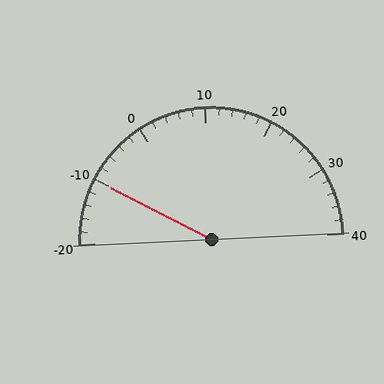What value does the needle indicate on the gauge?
The needle indicates approximately -10.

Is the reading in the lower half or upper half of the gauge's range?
The reading is in the lower half of the range (-20 to 40).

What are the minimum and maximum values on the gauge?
The gauge ranges from -20 to 40.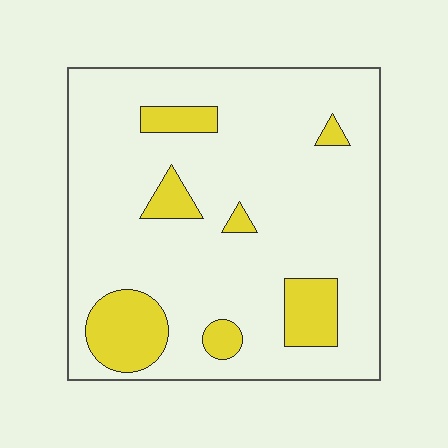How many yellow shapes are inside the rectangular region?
7.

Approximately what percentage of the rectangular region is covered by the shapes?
Approximately 15%.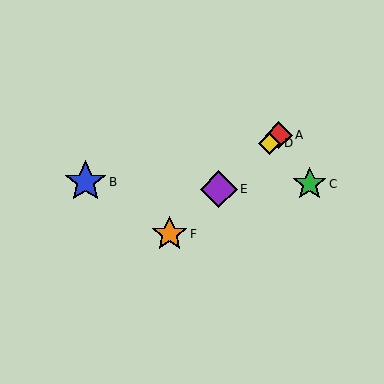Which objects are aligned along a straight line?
Objects A, D, E, F are aligned along a straight line.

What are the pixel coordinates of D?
Object D is at (270, 143).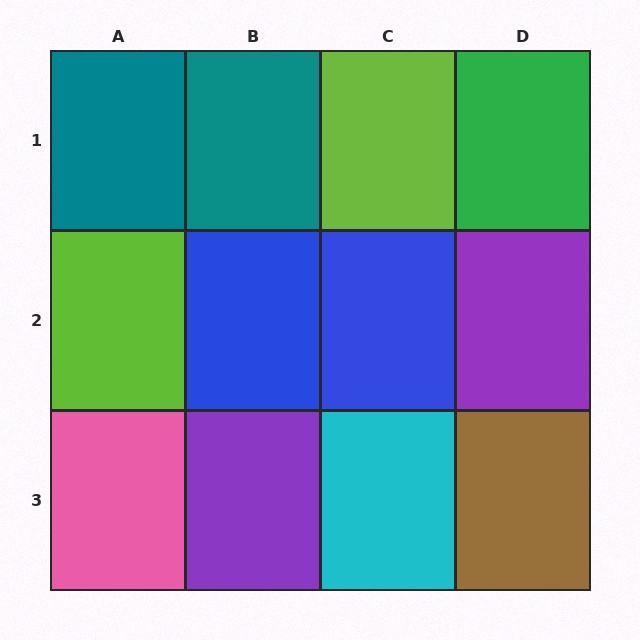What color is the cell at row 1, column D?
Green.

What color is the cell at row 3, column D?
Brown.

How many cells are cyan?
1 cell is cyan.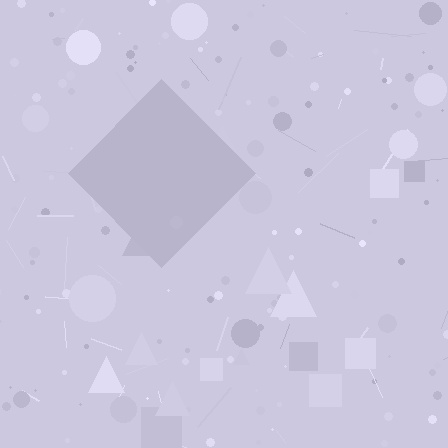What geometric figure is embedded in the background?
A diamond is embedded in the background.